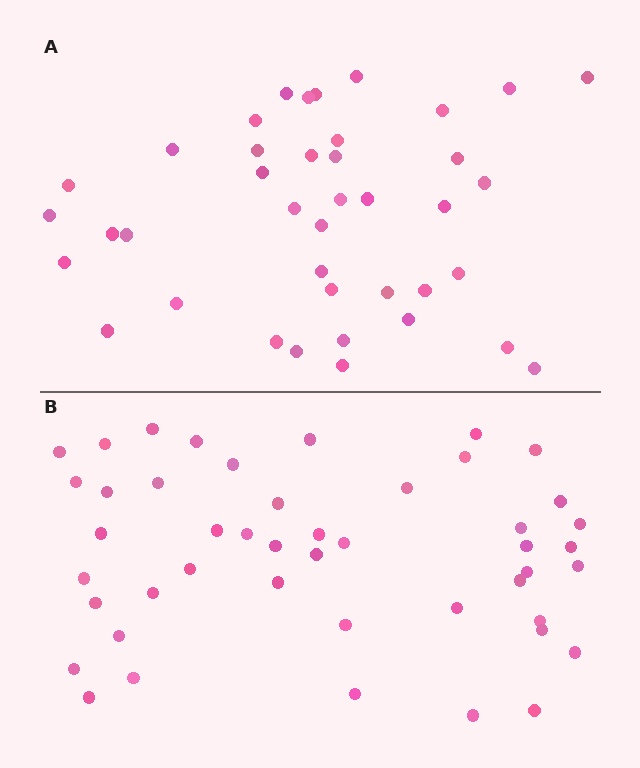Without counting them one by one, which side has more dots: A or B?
Region B (the bottom region) has more dots.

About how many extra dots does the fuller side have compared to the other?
Region B has about 6 more dots than region A.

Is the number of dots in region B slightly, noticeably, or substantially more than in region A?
Region B has only slightly more — the two regions are fairly close. The ratio is roughly 1.1 to 1.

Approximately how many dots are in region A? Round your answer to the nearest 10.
About 40 dots.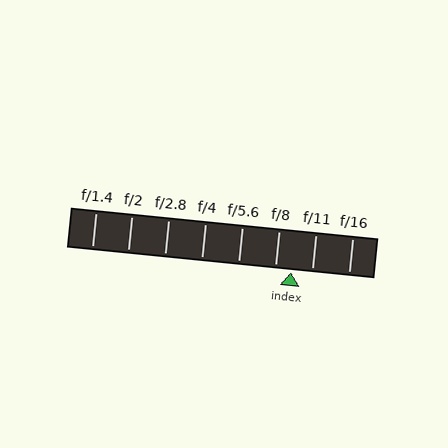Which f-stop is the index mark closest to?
The index mark is closest to f/8.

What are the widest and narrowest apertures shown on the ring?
The widest aperture shown is f/1.4 and the narrowest is f/16.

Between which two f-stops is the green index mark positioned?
The index mark is between f/8 and f/11.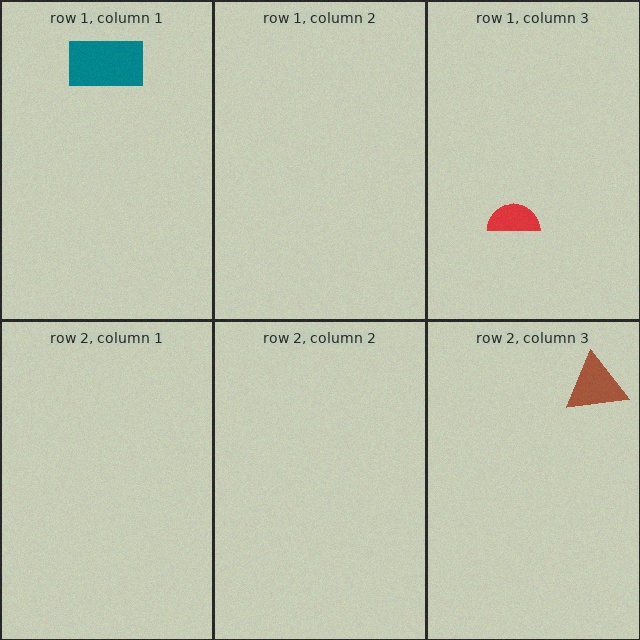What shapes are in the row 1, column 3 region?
The red semicircle.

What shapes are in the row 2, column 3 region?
The brown triangle.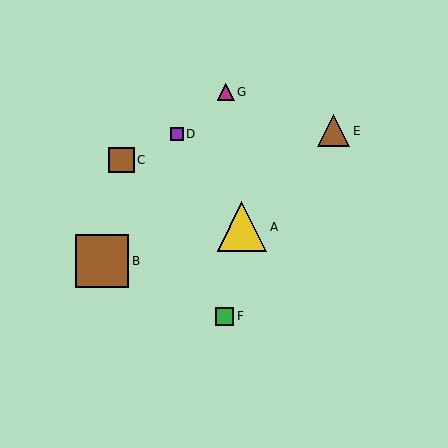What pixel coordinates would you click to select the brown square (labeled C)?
Click at (122, 160) to select the brown square C.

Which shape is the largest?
The brown square (labeled B) is the largest.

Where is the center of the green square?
The center of the green square is at (225, 316).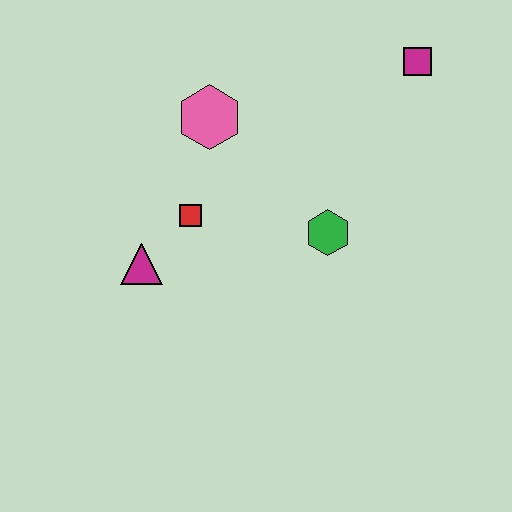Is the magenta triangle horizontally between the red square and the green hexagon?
No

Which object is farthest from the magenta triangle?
The magenta square is farthest from the magenta triangle.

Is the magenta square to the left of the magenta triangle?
No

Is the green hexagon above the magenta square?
No